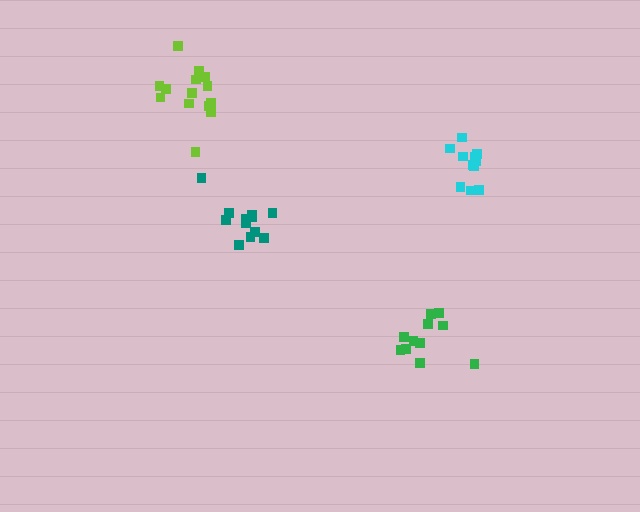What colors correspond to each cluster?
The clusters are colored: cyan, teal, green, lime.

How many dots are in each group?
Group 1: 11 dots, Group 2: 12 dots, Group 3: 11 dots, Group 4: 14 dots (48 total).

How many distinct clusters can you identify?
There are 4 distinct clusters.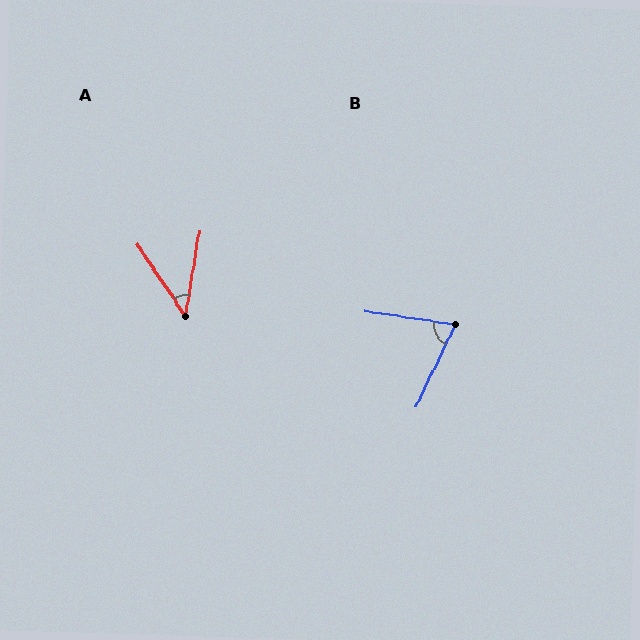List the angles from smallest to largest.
A (43°), B (73°).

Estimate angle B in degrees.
Approximately 73 degrees.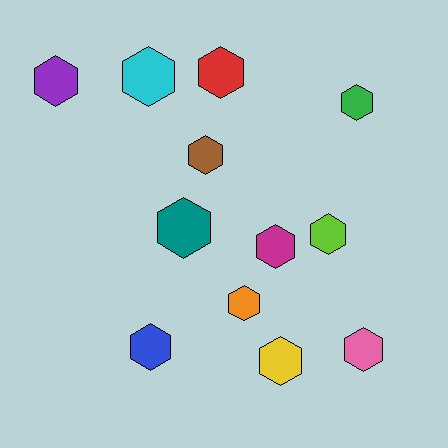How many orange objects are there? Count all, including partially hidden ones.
There is 1 orange object.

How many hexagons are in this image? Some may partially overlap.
There are 12 hexagons.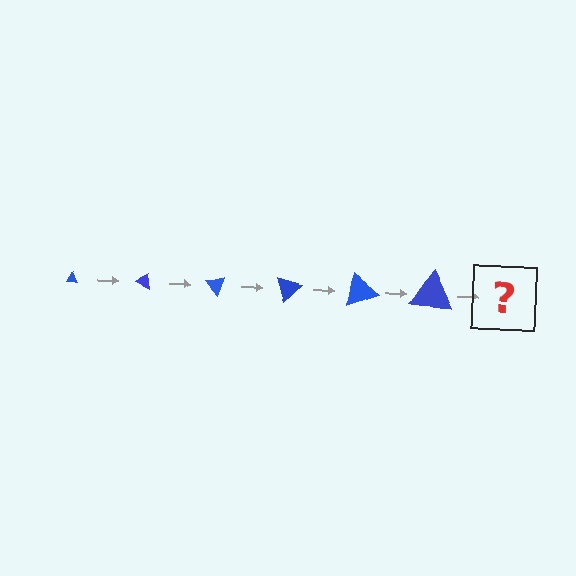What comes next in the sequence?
The next element should be a triangle, larger than the previous one and rotated 150 degrees from the start.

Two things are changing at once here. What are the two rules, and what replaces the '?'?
The two rules are that the triangle grows larger each step and it rotates 25 degrees each step. The '?' should be a triangle, larger than the previous one and rotated 150 degrees from the start.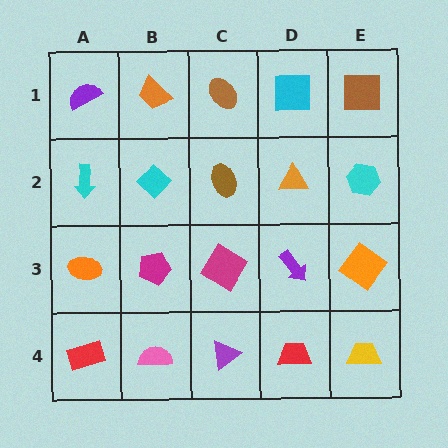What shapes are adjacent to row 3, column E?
A cyan hexagon (row 2, column E), a yellow trapezoid (row 4, column E), a purple arrow (row 3, column D).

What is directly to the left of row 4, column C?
A pink semicircle.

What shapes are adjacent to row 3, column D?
An orange triangle (row 2, column D), a red trapezoid (row 4, column D), a magenta diamond (row 3, column C), an orange diamond (row 3, column E).